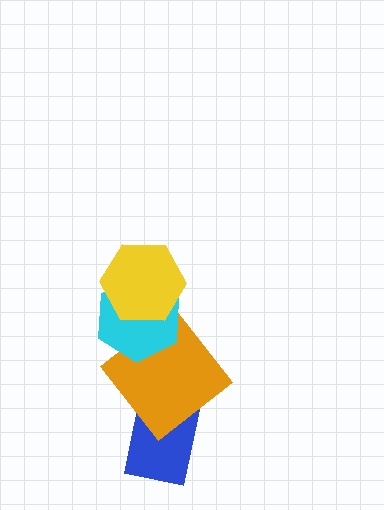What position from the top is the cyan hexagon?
The cyan hexagon is 2nd from the top.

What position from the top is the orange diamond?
The orange diamond is 3rd from the top.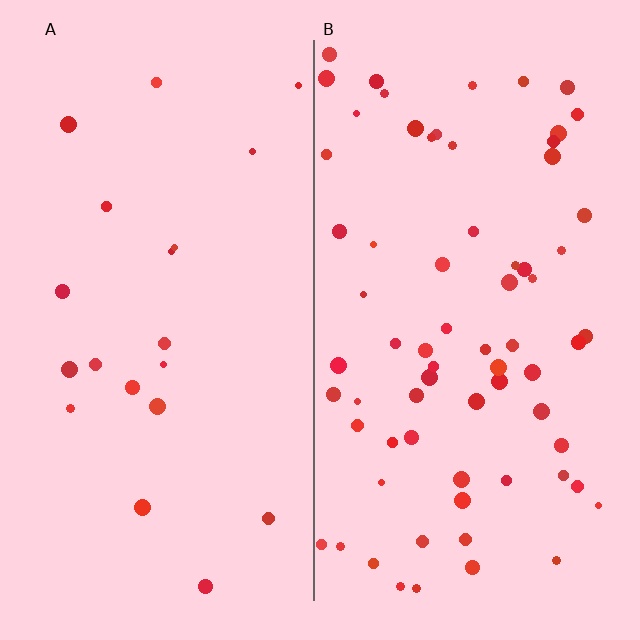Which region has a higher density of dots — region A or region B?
B (the right).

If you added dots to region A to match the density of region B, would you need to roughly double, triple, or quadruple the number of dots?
Approximately triple.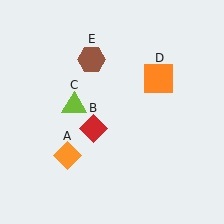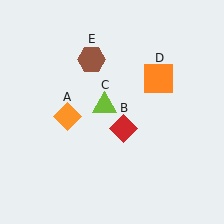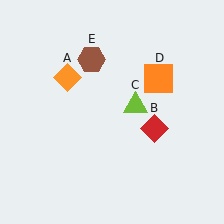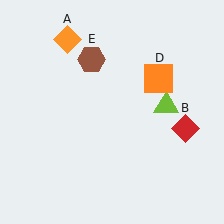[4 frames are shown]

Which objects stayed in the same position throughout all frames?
Orange square (object D) and brown hexagon (object E) remained stationary.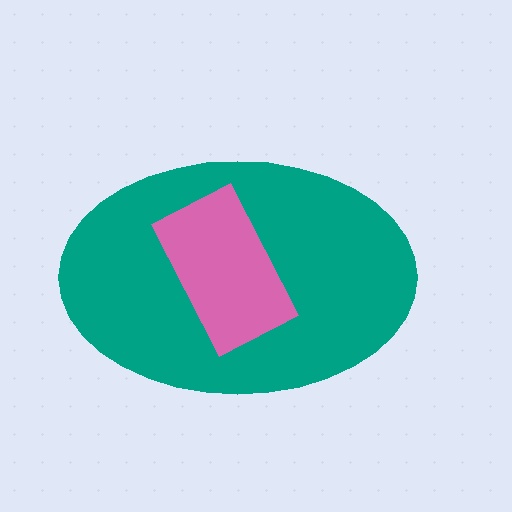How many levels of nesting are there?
2.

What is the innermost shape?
The pink rectangle.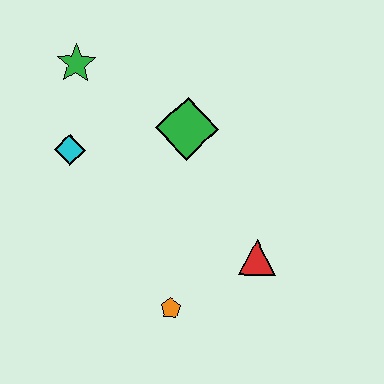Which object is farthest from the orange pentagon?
The green star is farthest from the orange pentagon.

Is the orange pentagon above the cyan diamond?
No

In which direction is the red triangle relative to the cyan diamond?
The red triangle is to the right of the cyan diamond.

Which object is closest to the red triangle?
The orange pentagon is closest to the red triangle.